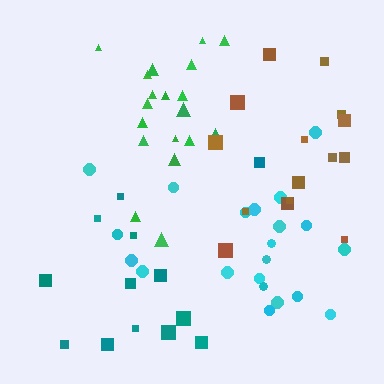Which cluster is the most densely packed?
Green.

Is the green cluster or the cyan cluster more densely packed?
Green.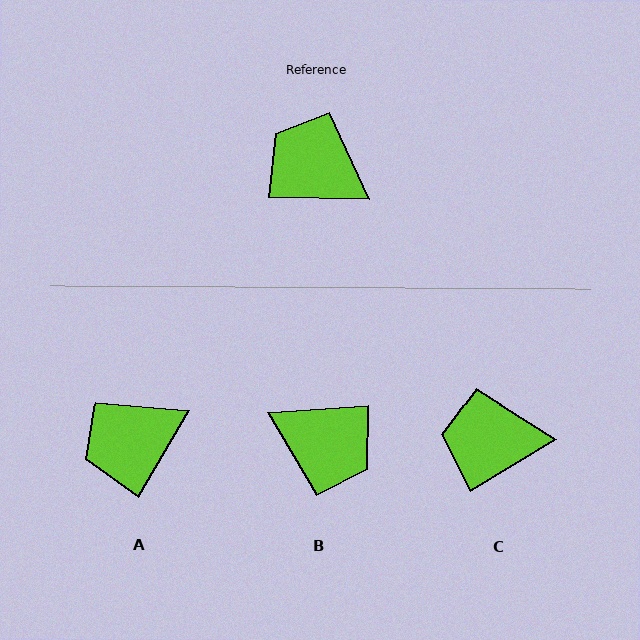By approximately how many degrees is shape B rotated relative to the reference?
Approximately 174 degrees clockwise.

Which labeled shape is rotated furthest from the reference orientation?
B, about 174 degrees away.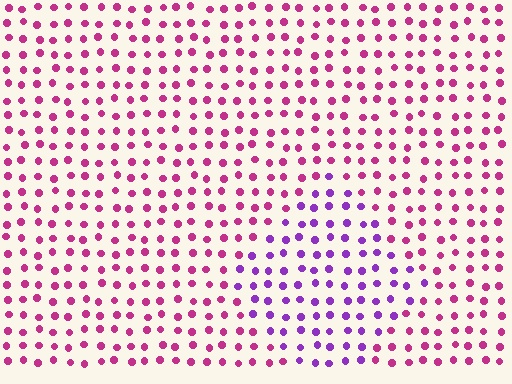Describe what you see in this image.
The image is filled with small magenta elements in a uniform arrangement. A diamond-shaped region is visible where the elements are tinted to a slightly different hue, forming a subtle color boundary.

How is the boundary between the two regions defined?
The boundary is defined purely by a slight shift in hue (about 44 degrees). Spacing, size, and orientation are identical on both sides.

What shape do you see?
I see a diamond.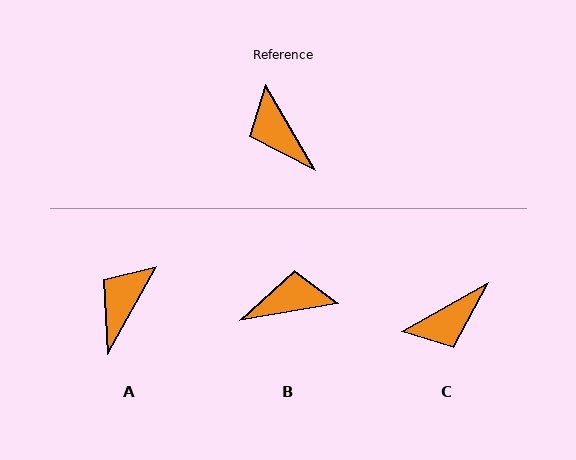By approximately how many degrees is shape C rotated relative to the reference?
Approximately 89 degrees counter-clockwise.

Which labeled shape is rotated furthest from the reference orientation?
B, about 110 degrees away.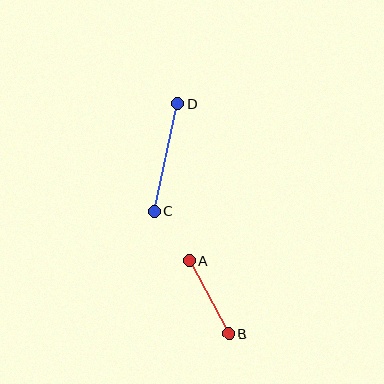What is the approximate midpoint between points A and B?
The midpoint is at approximately (209, 297) pixels.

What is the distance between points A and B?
The distance is approximately 83 pixels.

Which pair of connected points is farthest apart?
Points C and D are farthest apart.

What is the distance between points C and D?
The distance is approximately 110 pixels.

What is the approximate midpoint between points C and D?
The midpoint is at approximately (166, 158) pixels.